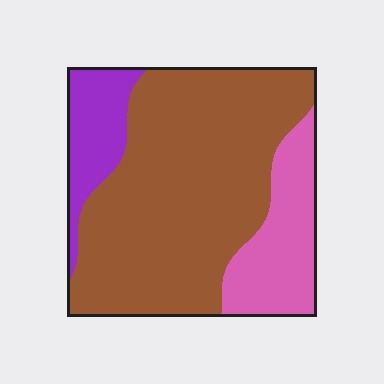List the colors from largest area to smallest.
From largest to smallest: brown, pink, purple.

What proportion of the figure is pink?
Pink takes up less than a quarter of the figure.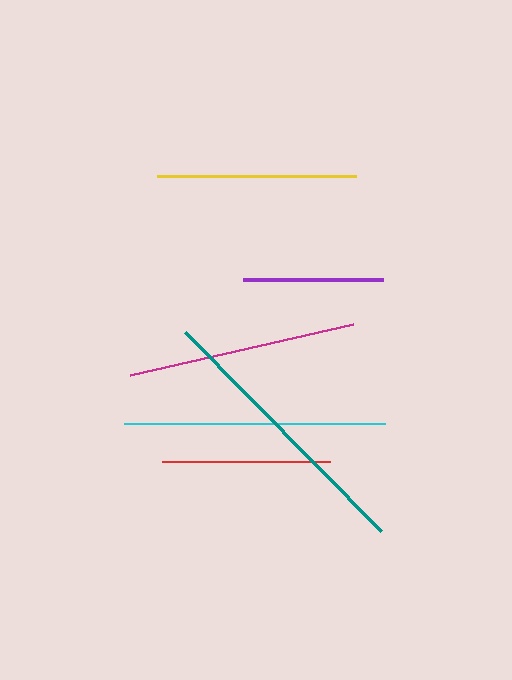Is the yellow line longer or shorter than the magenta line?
The magenta line is longer than the yellow line.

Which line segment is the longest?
The teal line is the longest at approximately 280 pixels.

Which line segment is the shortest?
The purple line is the shortest at approximately 140 pixels.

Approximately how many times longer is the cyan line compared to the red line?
The cyan line is approximately 1.6 times the length of the red line.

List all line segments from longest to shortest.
From longest to shortest: teal, cyan, magenta, yellow, red, purple.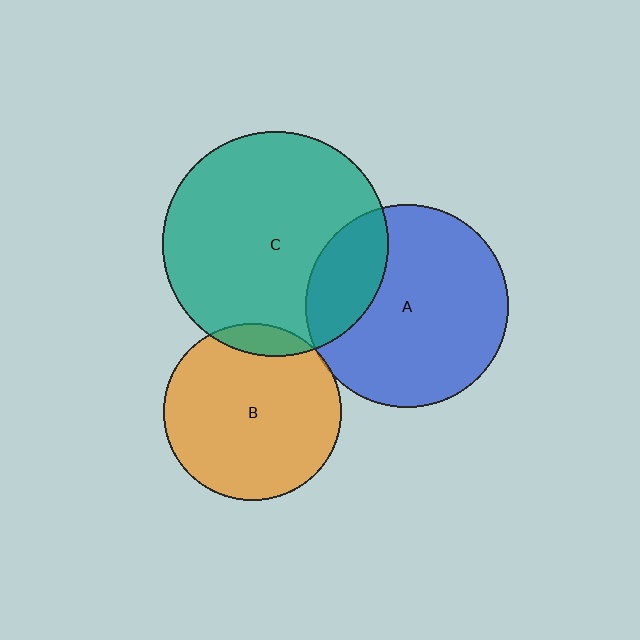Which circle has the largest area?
Circle C (teal).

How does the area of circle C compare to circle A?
Approximately 1.2 times.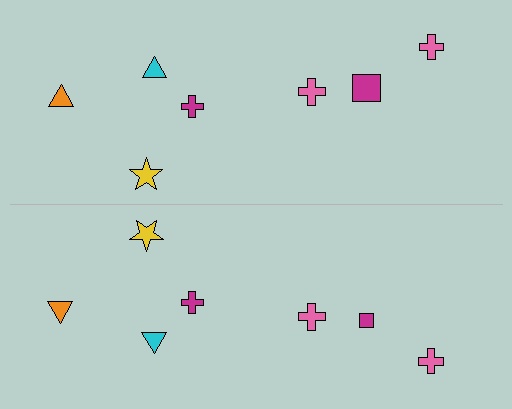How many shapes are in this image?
There are 14 shapes in this image.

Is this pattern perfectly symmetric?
No, the pattern is not perfectly symmetric. The magenta square on the bottom side has a different size than its mirror counterpart.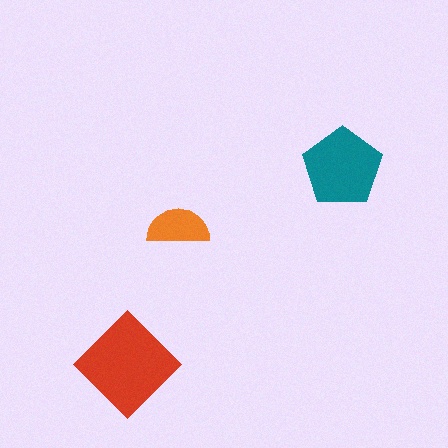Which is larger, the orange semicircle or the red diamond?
The red diamond.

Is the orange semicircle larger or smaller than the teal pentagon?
Smaller.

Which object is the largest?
The red diamond.